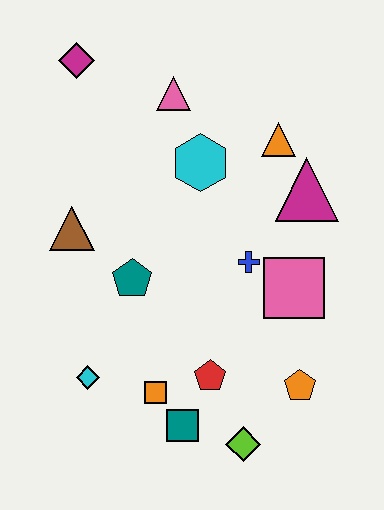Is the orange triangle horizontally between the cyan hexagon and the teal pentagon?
No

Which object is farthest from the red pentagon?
The magenta diamond is farthest from the red pentagon.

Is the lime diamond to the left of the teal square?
No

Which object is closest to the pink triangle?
The cyan hexagon is closest to the pink triangle.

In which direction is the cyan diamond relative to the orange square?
The cyan diamond is to the left of the orange square.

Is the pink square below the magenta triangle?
Yes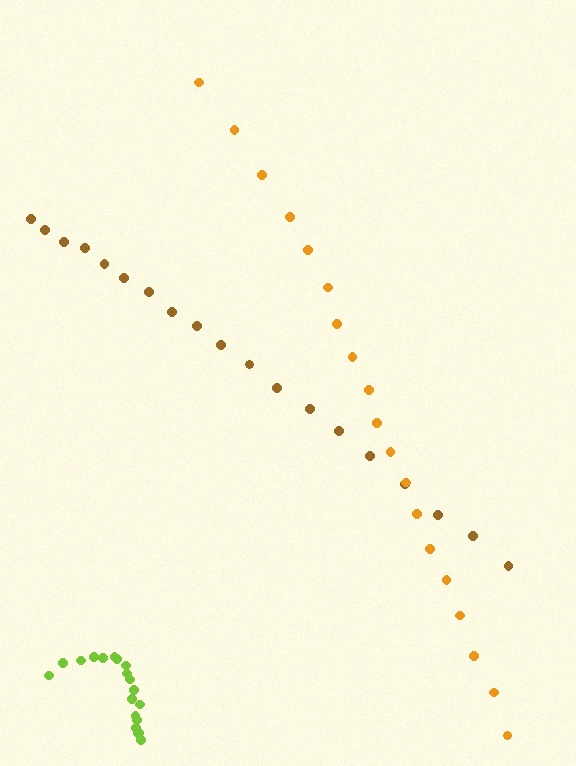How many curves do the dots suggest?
There are 3 distinct paths.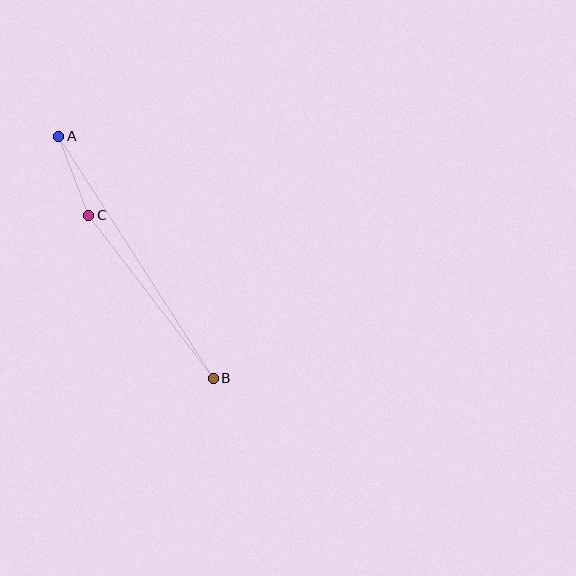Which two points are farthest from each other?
Points A and B are farthest from each other.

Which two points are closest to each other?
Points A and C are closest to each other.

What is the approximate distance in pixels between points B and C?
The distance between B and C is approximately 205 pixels.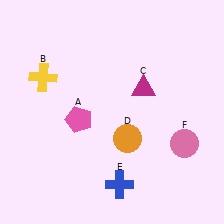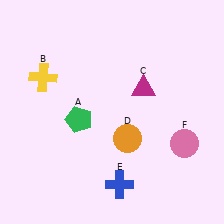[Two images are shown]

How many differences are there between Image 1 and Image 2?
There is 1 difference between the two images.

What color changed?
The pentagon (A) changed from pink in Image 1 to green in Image 2.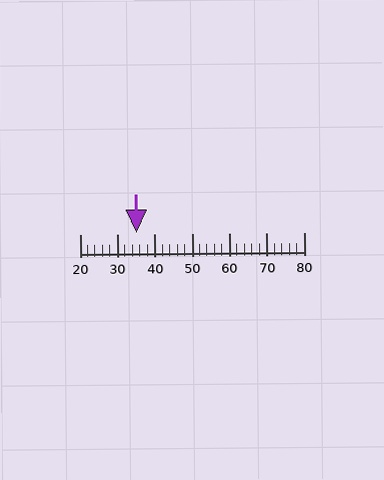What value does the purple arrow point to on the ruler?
The purple arrow points to approximately 35.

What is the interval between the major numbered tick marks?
The major tick marks are spaced 10 units apart.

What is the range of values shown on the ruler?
The ruler shows values from 20 to 80.